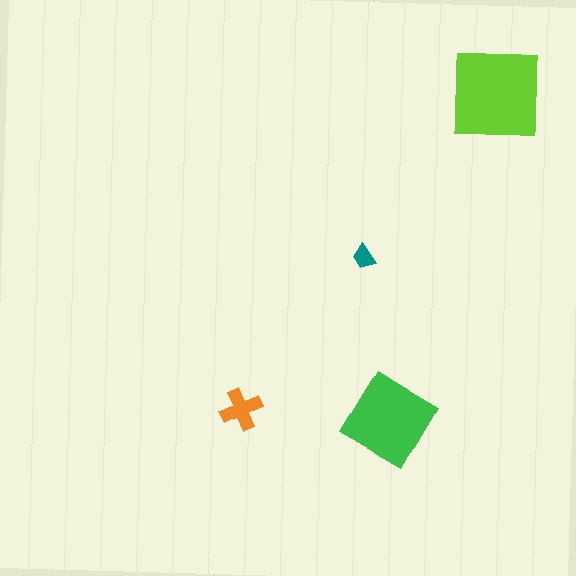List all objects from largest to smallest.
The lime square, the green diamond, the orange cross, the teal trapezoid.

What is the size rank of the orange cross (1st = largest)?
3rd.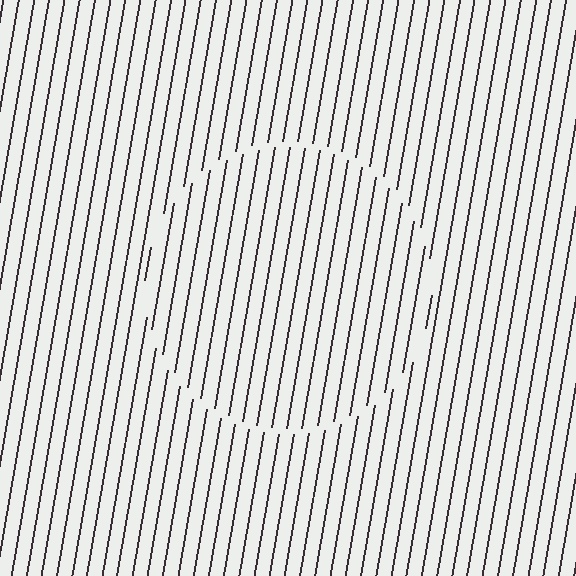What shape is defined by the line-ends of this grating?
An illusory circle. The interior of the shape contains the same grating, shifted by half a period — the contour is defined by the phase discontinuity where line-ends from the inner and outer gratings abut.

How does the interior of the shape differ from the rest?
The interior of the shape contains the same grating, shifted by half a period — the contour is defined by the phase discontinuity where line-ends from the inner and outer gratings abut.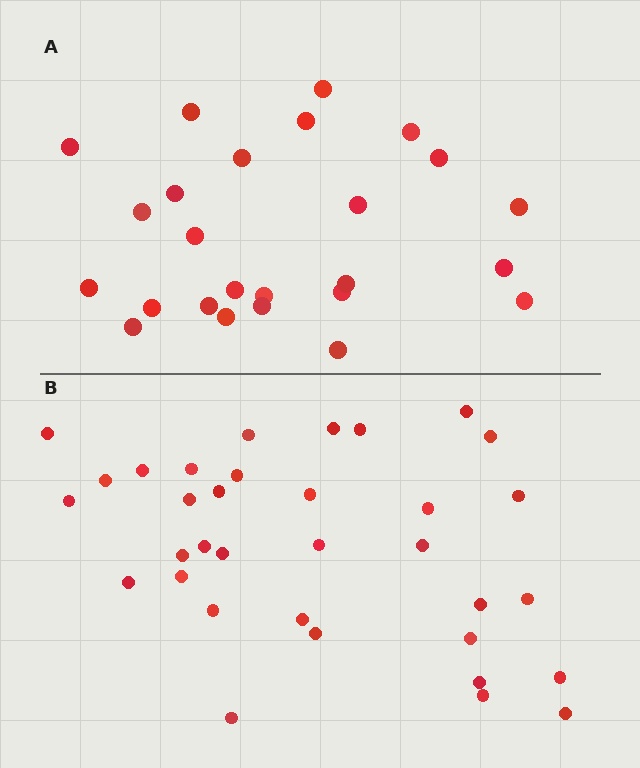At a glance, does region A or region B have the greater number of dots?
Region B (the bottom region) has more dots.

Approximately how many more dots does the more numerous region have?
Region B has roughly 8 or so more dots than region A.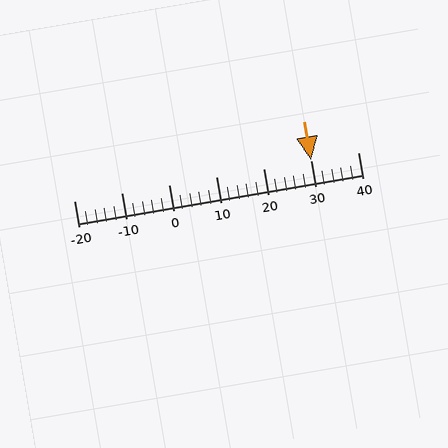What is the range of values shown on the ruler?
The ruler shows values from -20 to 40.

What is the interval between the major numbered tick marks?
The major tick marks are spaced 10 units apart.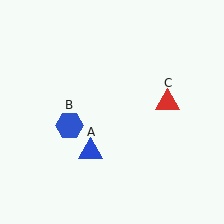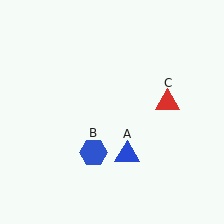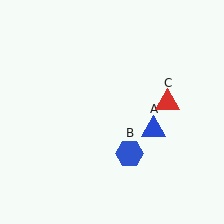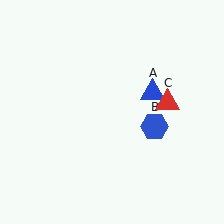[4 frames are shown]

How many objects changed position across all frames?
2 objects changed position: blue triangle (object A), blue hexagon (object B).